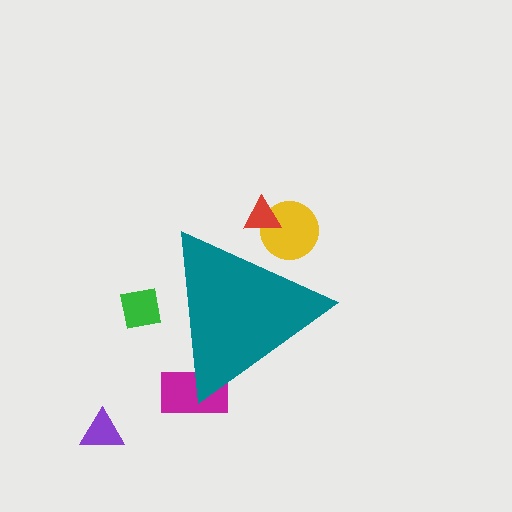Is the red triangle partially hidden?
Yes, the red triangle is partially hidden behind the teal triangle.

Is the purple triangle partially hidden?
No, the purple triangle is fully visible.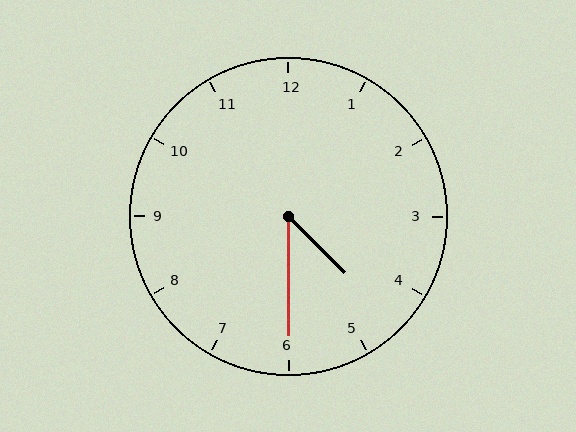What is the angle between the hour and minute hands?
Approximately 45 degrees.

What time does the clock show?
4:30.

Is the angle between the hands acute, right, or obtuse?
It is acute.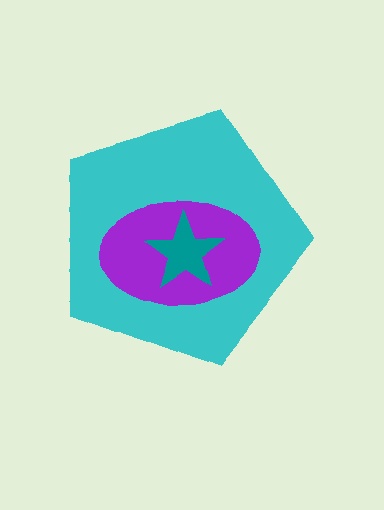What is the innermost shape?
The teal star.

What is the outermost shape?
The cyan pentagon.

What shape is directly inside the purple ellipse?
The teal star.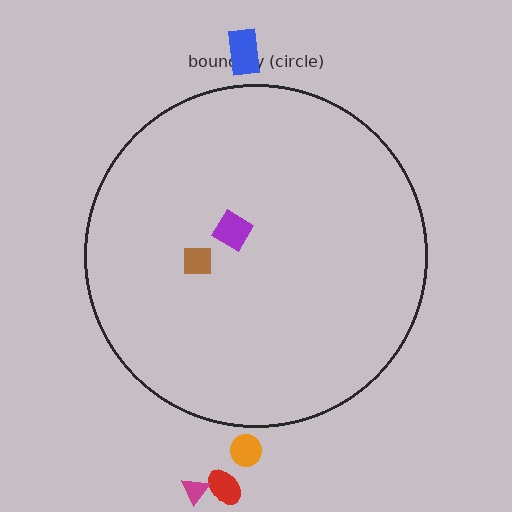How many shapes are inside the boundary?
2 inside, 4 outside.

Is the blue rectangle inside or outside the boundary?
Outside.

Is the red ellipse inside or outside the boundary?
Outside.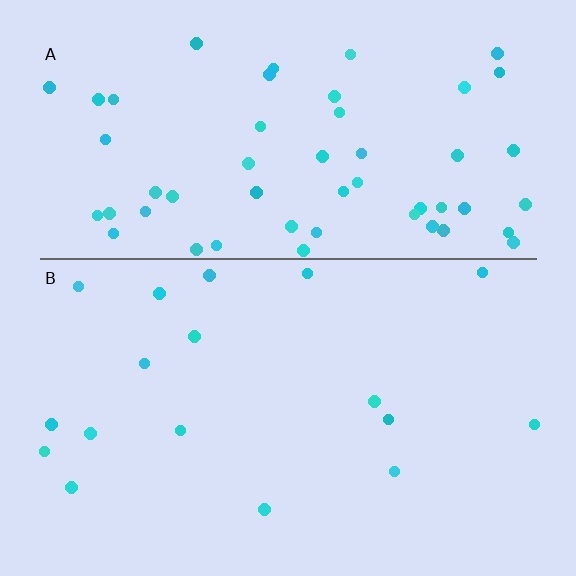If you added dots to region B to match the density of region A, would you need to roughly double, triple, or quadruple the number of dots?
Approximately triple.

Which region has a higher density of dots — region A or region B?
A (the top).